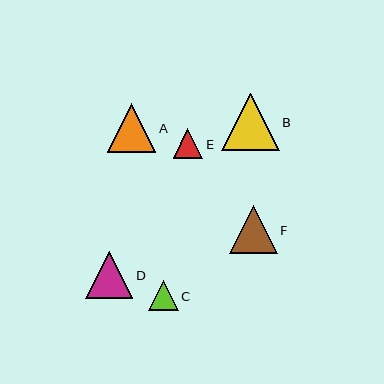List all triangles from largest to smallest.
From largest to smallest: B, A, F, D, E, C.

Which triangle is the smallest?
Triangle C is the smallest with a size of approximately 29 pixels.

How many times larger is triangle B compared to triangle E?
Triangle B is approximately 1.9 times the size of triangle E.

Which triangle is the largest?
Triangle B is the largest with a size of approximately 57 pixels.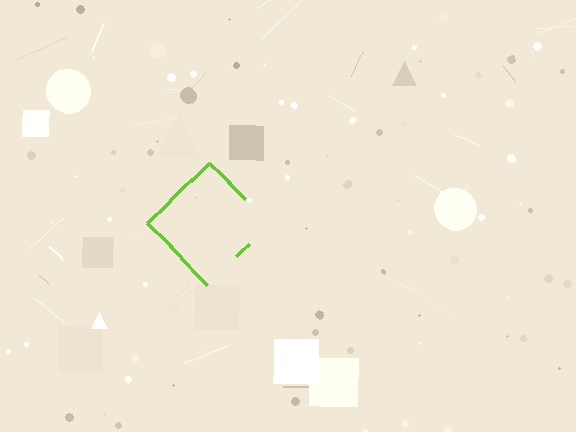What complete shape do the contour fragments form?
The contour fragments form a diamond.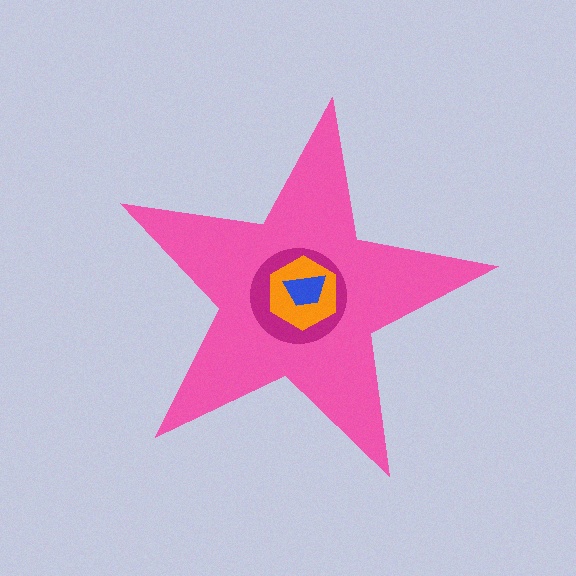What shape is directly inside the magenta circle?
The orange hexagon.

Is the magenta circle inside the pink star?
Yes.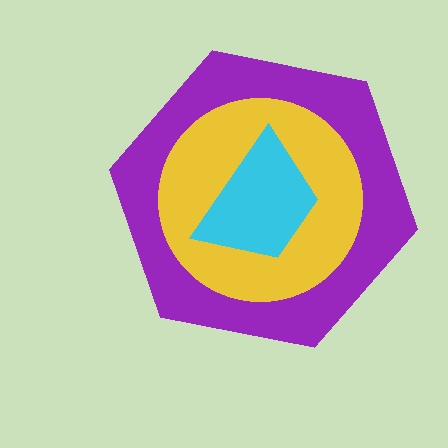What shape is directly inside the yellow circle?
The cyan trapezoid.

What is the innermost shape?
The cyan trapezoid.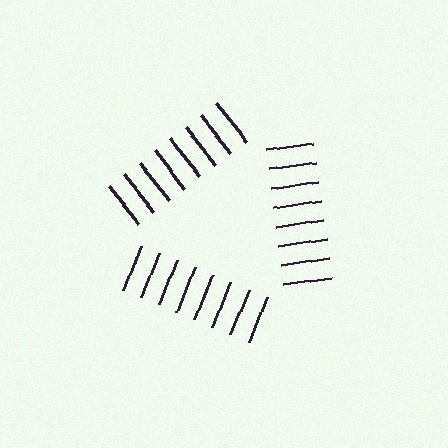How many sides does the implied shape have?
3 sides — the line-ends trace a triangle.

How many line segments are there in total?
24 — 8 along each of the 3 edges.